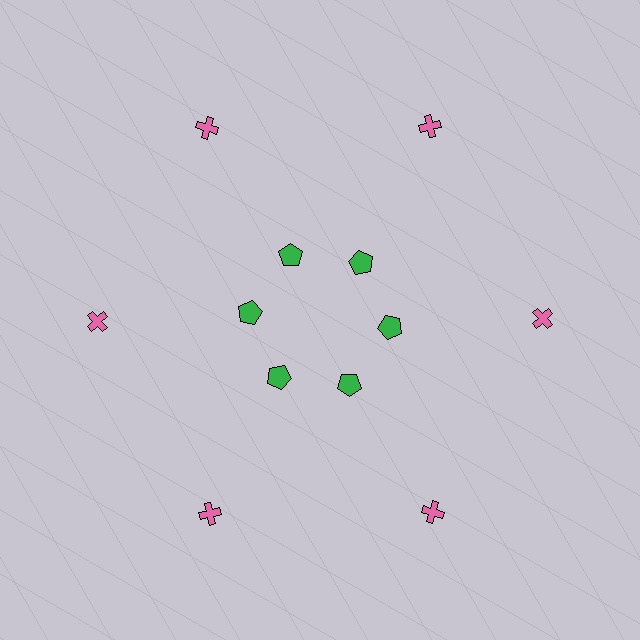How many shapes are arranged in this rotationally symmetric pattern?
There are 12 shapes, arranged in 6 groups of 2.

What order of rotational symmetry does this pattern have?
This pattern has 6-fold rotational symmetry.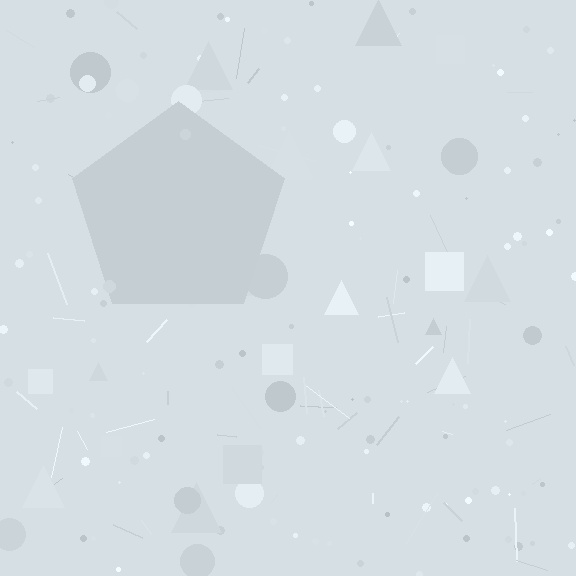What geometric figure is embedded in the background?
A pentagon is embedded in the background.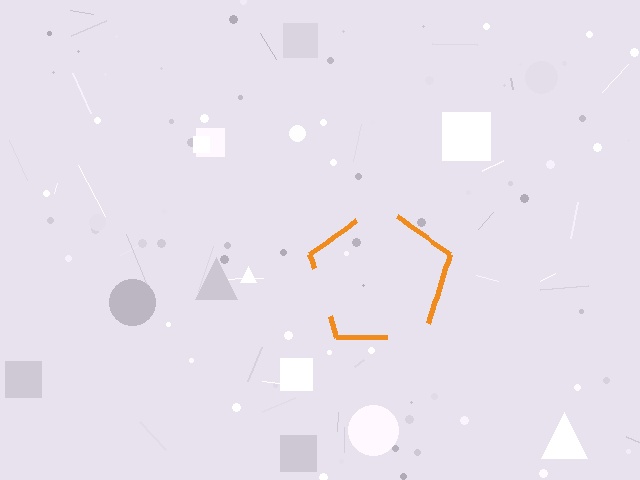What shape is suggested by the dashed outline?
The dashed outline suggests a pentagon.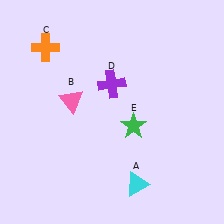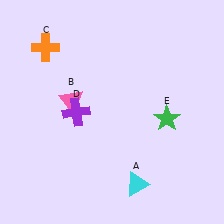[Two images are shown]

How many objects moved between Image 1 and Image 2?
2 objects moved between the two images.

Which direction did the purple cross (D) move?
The purple cross (D) moved left.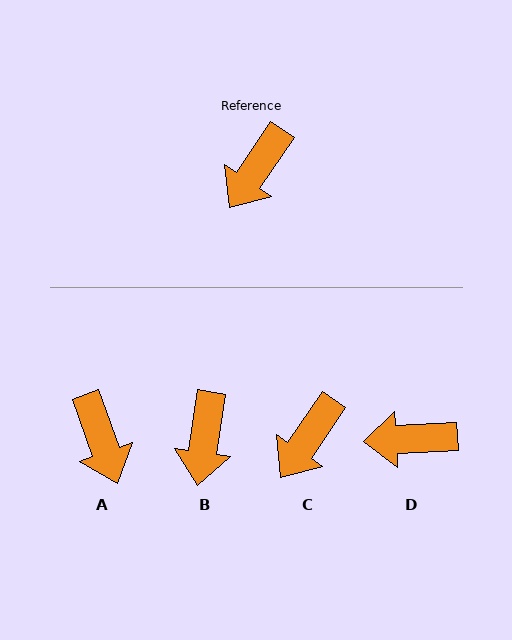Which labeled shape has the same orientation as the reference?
C.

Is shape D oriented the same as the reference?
No, it is off by about 52 degrees.